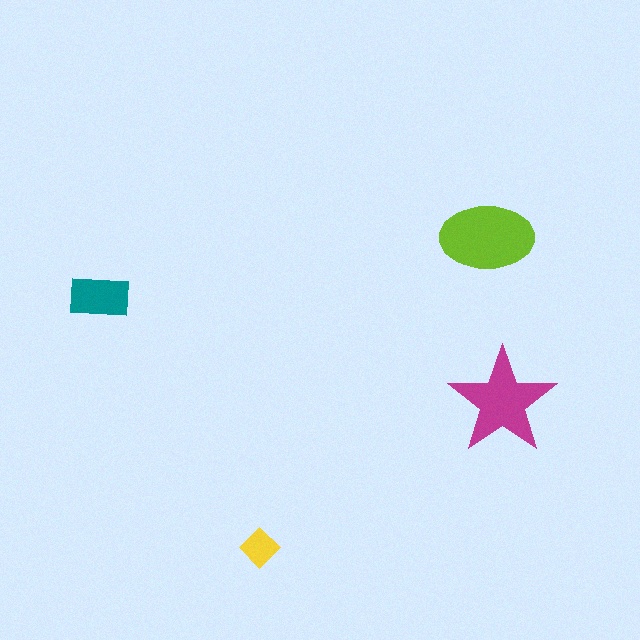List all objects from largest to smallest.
The lime ellipse, the magenta star, the teal rectangle, the yellow diamond.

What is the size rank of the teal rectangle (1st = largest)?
3rd.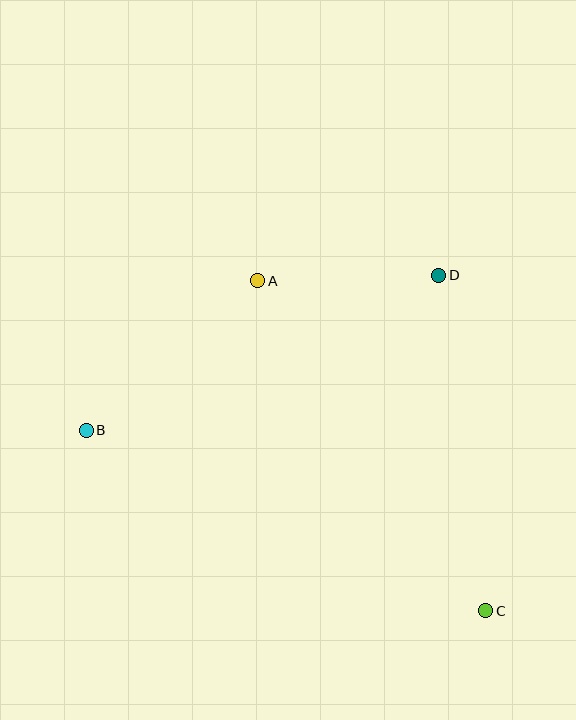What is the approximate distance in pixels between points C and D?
The distance between C and D is approximately 338 pixels.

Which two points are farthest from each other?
Points B and C are farthest from each other.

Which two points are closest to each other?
Points A and D are closest to each other.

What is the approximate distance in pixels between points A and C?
The distance between A and C is approximately 401 pixels.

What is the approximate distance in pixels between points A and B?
The distance between A and B is approximately 228 pixels.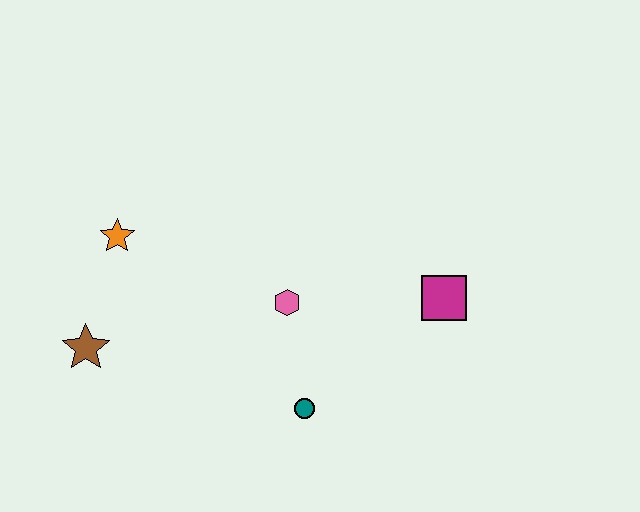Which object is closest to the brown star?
The orange star is closest to the brown star.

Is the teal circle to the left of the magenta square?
Yes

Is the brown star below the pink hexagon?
Yes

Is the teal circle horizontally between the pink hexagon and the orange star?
No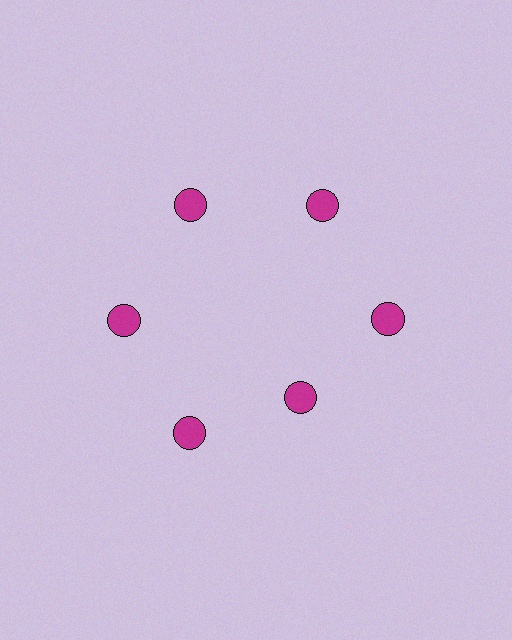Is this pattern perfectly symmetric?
No. The 6 magenta circles are arranged in a ring, but one element near the 5 o'clock position is pulled inward toward the center, breaking the 6-fold rotational symmetry.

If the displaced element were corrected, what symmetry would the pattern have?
It would have 6-fold rotational symmetry — the pattern would map onto itself every 60 degrees.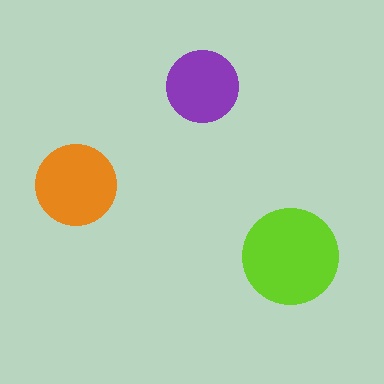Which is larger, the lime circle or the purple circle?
The lime one.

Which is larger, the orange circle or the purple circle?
The orange one.